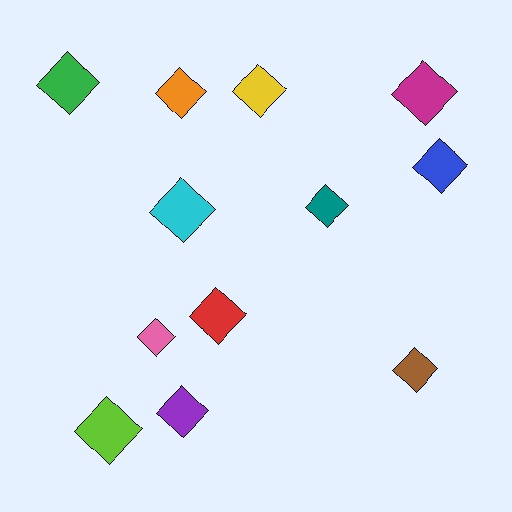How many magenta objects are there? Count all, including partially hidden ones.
There is 1 magenta object.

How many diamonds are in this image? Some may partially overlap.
There are 12 diamonds.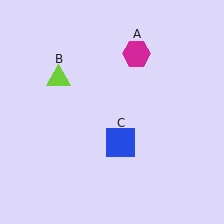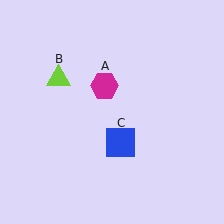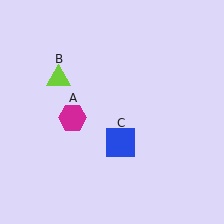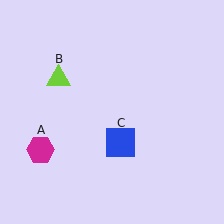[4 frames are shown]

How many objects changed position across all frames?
1 object changed position: magenta hexagon (object A).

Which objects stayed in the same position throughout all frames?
Lime triangle (object B) and blue square (object C) remained stationary.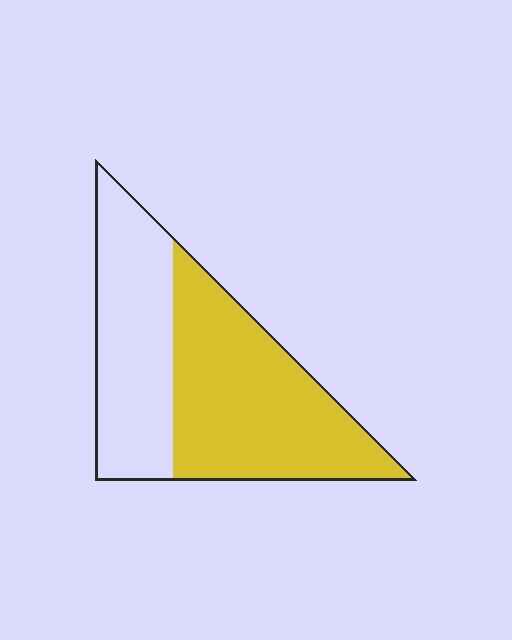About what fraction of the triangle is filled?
About three fifths (3/5).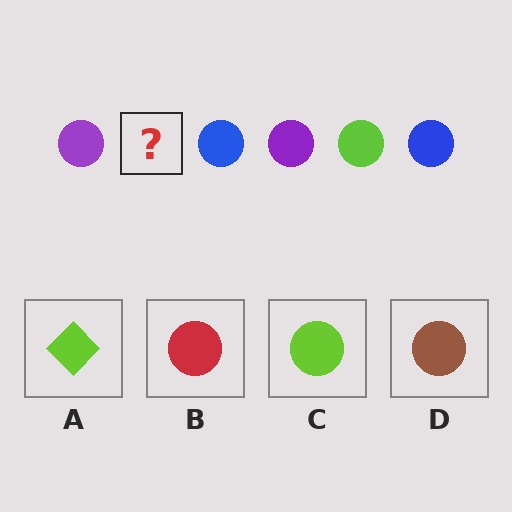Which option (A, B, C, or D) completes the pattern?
C.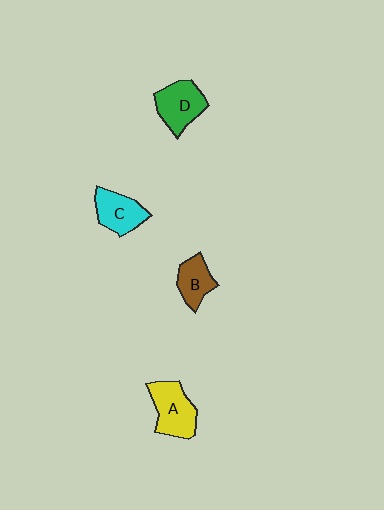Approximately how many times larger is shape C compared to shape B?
Approximately 1.2 times.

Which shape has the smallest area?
Shape B (brown).